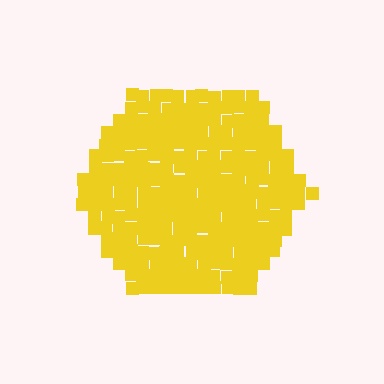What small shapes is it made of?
It is made of small squares.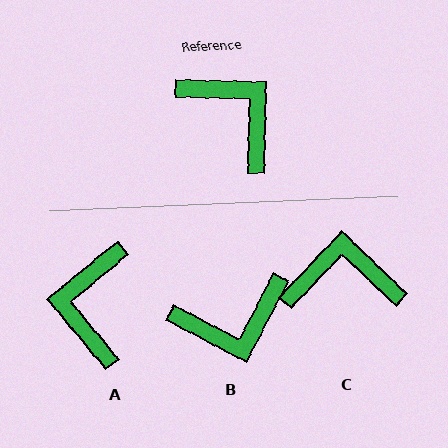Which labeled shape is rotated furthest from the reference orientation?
A, about 131 degrees away.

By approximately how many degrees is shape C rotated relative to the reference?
Approximately 48 degrees counter-clockwise.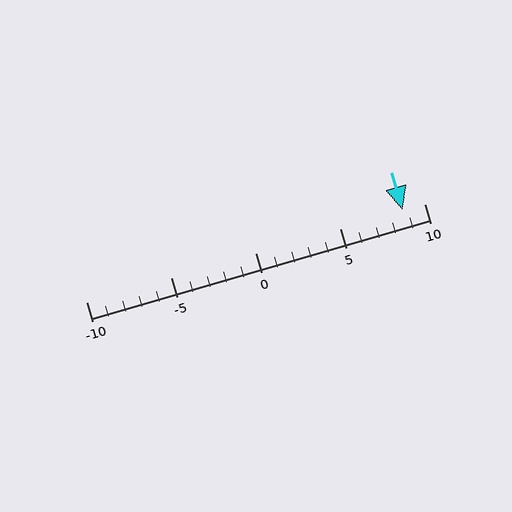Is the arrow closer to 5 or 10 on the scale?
The arrow is closer to 10.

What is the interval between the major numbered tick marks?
The major tick marks are spaced 5 units apart.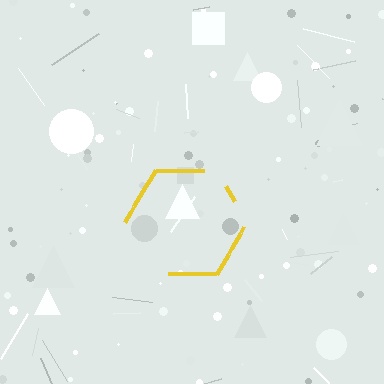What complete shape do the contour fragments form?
The contour fragments form a hexagon.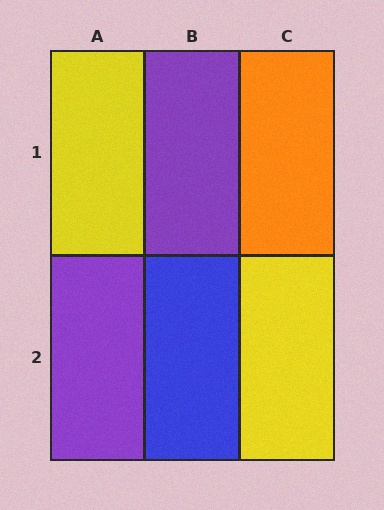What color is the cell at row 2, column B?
Blue.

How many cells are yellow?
2 cells are yellow.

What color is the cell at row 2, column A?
Purple.